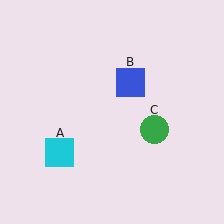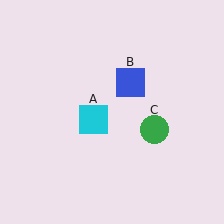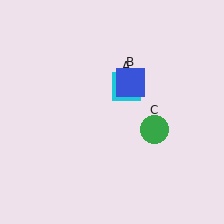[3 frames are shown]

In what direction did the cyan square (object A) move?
The cyan square (object A) moved up and to the right.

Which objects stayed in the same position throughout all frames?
Blue square (object B) and green circle (object C) remained stationary.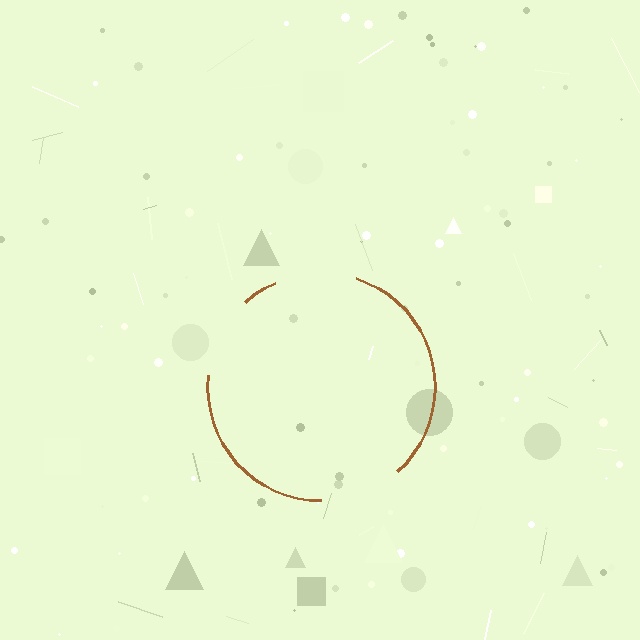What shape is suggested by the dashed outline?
The dashed outline suggests a circle.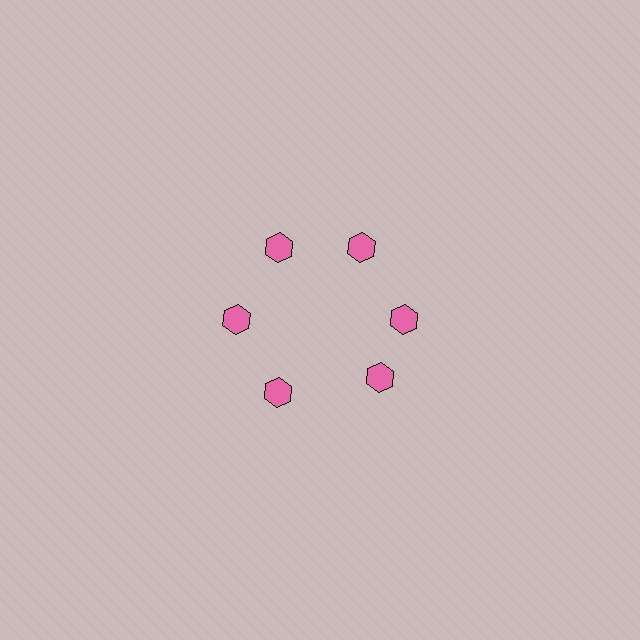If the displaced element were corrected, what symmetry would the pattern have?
It would have 6-fold rotational symmetry — the pattern would map onto itself every 60 degrees.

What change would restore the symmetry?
The symmetry would be restored by rotating it back into even spacing with its neighbors so that all 6 hexagons sit at equal angles and equal distance from the center.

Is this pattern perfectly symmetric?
No. The 6 pink hexagons are arranged in a ring, but one element near the 5 o'clock position is rotated out of alignment along the ring, breaking the 6-fold rotational symmetry.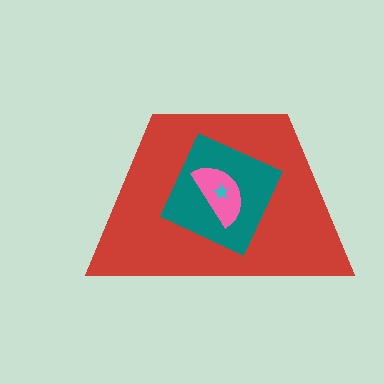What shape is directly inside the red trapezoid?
The teal square.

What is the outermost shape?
The red trapezoid.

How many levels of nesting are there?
4.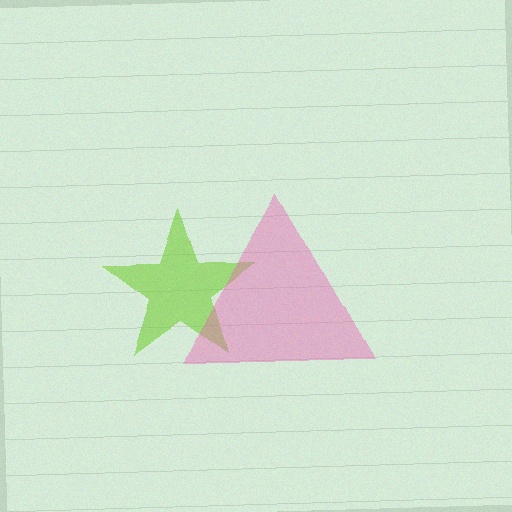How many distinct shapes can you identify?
There are 2 distinct shapes: a lime star, a pink triangle.